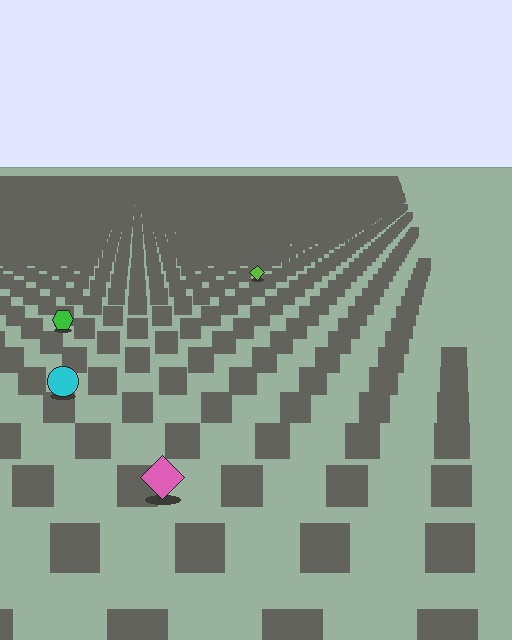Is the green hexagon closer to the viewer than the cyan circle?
No. The cyan circle is closer — you can tell from the texture gradient: the ground texture is coarser near it.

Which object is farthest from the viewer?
The lime diamond is farthest from the viewer. It appears smaller and the ground texture around it is denser.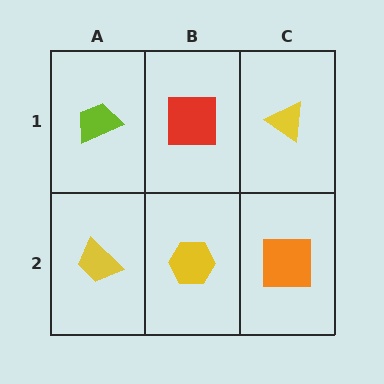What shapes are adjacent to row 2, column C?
A yellow triangle (row 1, column C), a yellow hexagon (row 2, column B).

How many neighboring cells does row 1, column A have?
2.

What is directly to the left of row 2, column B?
A yellow trapezoid.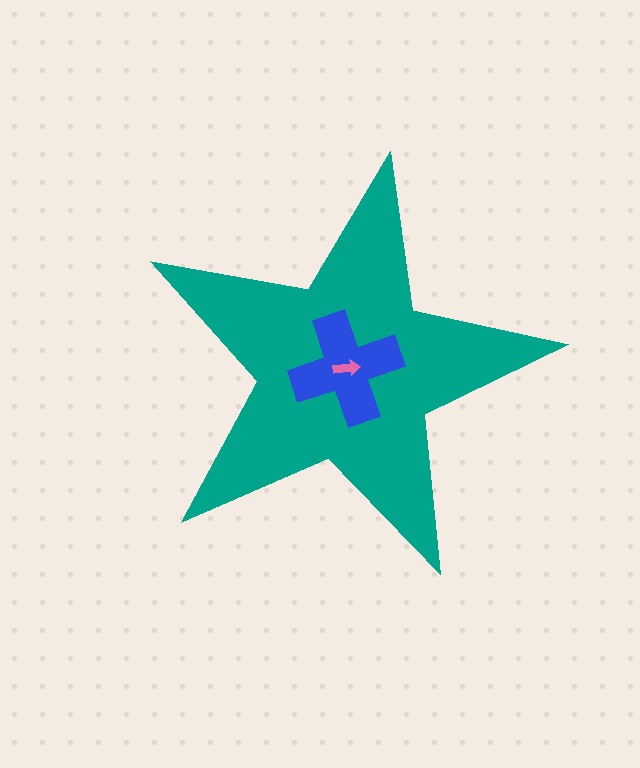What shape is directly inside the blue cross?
The pink arrow.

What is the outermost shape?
The teal star.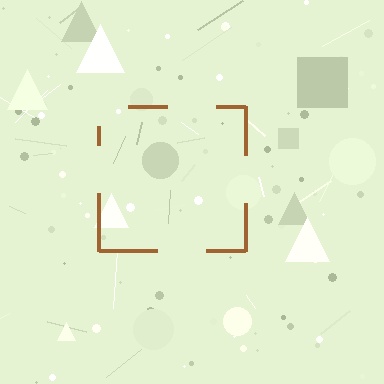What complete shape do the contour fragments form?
The contour fragments form a square.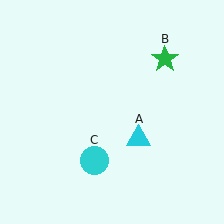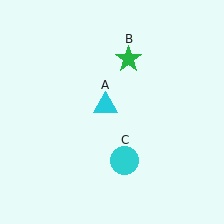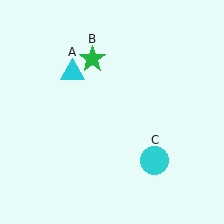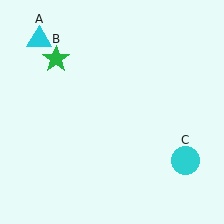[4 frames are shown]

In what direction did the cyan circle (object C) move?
The cyan circle (object C) moved right.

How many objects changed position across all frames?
3 objects changed position: cyan triangle (object A), green star (object B), cyan circle (object C).